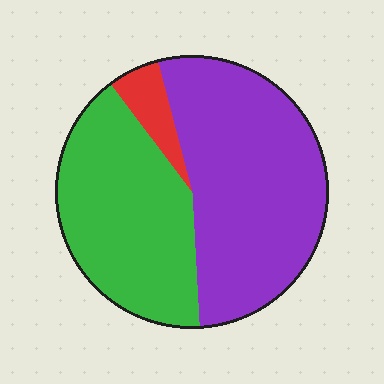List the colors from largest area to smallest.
From largest to smallest: purple, green, red.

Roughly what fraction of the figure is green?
Green covers around 40% of the figure.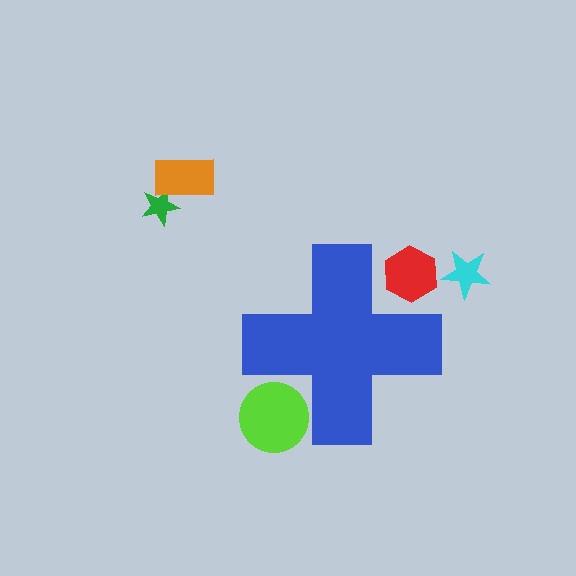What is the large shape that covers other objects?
A blue cross.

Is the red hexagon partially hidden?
Yes, the red hexagon is partially hidden behind the blue cross.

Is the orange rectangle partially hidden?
No, the orange rectangle is fully visible.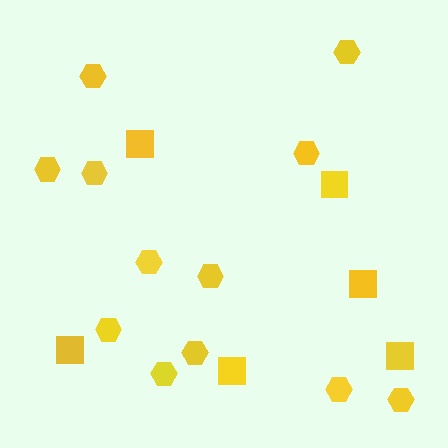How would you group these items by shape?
There are 2 groups: one group of hexagons (12) and one group of squares (6).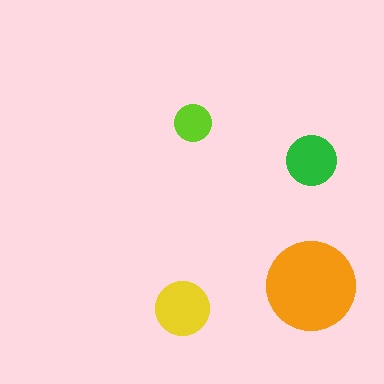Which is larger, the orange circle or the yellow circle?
The orange one.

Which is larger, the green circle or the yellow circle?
The yellow one.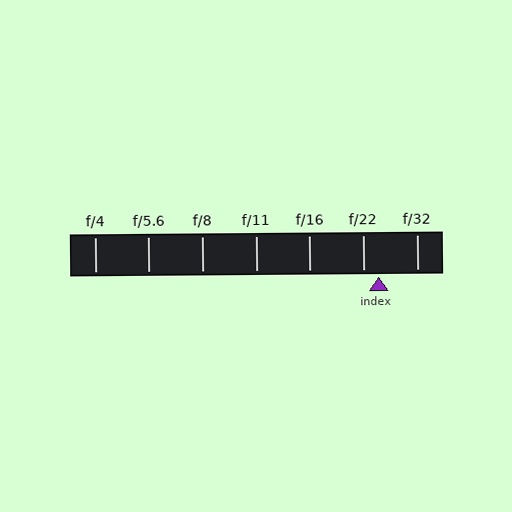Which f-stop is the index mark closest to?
The index mark is closest to f/22.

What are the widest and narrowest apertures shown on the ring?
The widest aperture shown is f/4 and the narrowest is f/32.